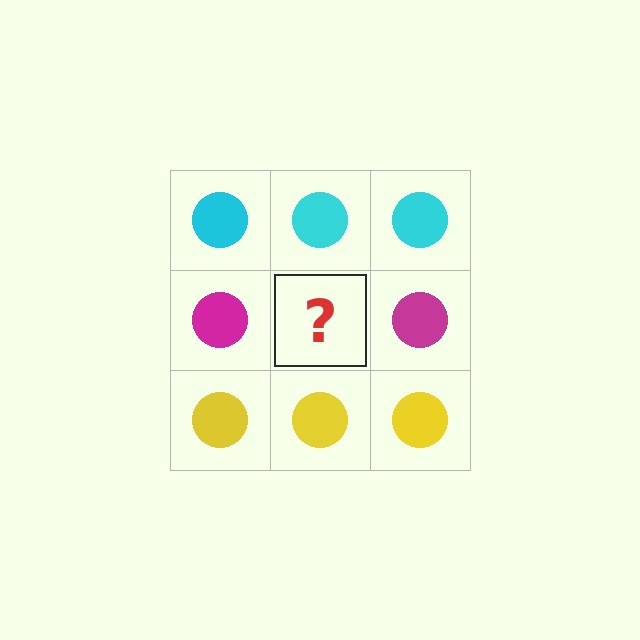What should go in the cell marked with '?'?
The missing cell should contain a magenta circle.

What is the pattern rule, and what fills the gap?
The rule is that each row has a consistent color. The gap should be filled with a magenta circle.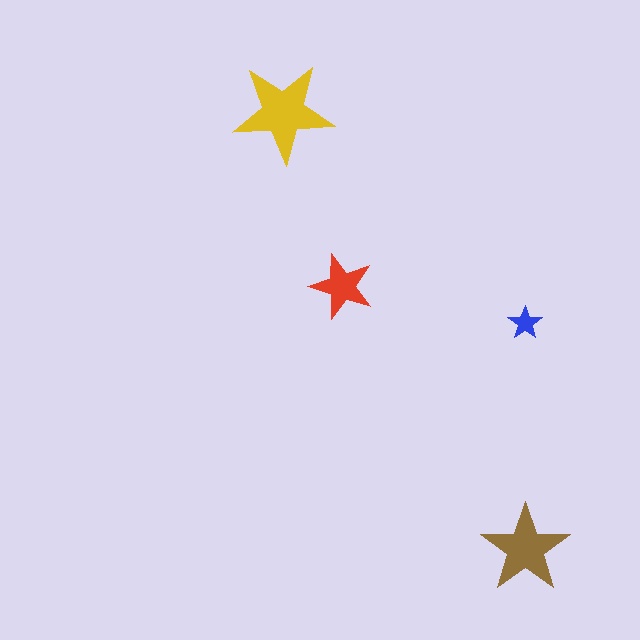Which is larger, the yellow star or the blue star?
The yellow one.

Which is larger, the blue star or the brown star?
The brown one.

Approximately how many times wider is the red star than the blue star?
About 2 times wider.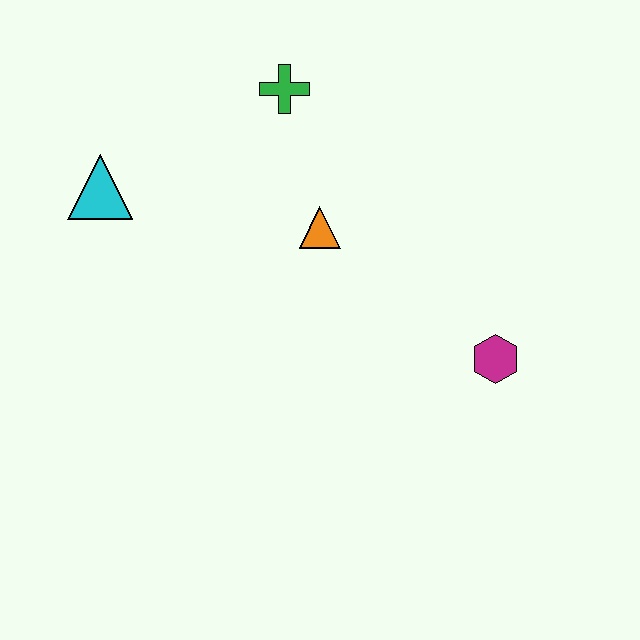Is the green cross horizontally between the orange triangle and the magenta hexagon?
No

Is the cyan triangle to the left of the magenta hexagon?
Yes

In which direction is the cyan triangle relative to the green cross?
The cyan triangle is to the left of the green cross.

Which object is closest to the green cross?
The orange triangle is closest to the green cross.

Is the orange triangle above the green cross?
No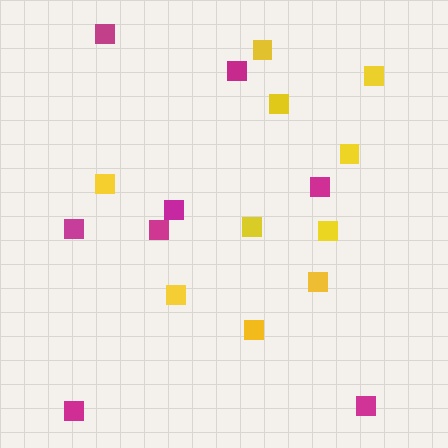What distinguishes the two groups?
There are 2 groups: one group of magenta squares (8) and one group of yellow squares (10).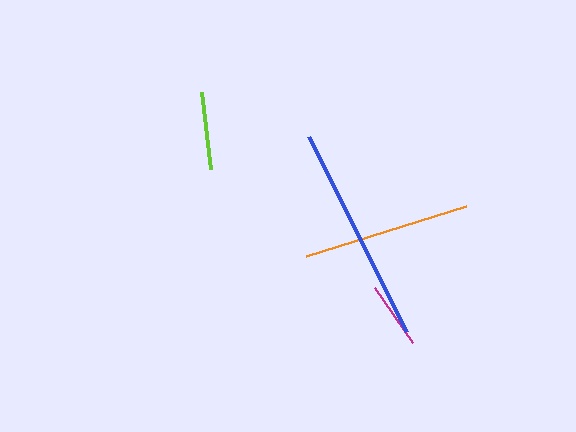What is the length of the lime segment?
The lime segment is approximately 77 pixels long.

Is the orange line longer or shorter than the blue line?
The blue line is longer than the orange line.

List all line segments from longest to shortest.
From longest to shortest: blue, orange, lime, magenta.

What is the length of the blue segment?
The blue segment is approximately 219 pixels long.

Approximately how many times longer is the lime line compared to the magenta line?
The lime line is approximately 1.2 times the length of the magenta line.